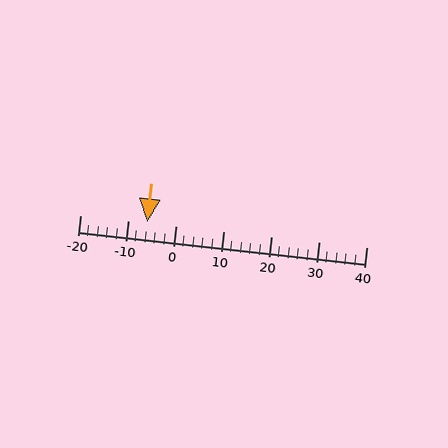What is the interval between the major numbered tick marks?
The major tick marks are spaced 10 units apart.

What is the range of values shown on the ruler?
The ruler shows values from -20 to 40.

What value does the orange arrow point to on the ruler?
The orange arrow points to approximately -6.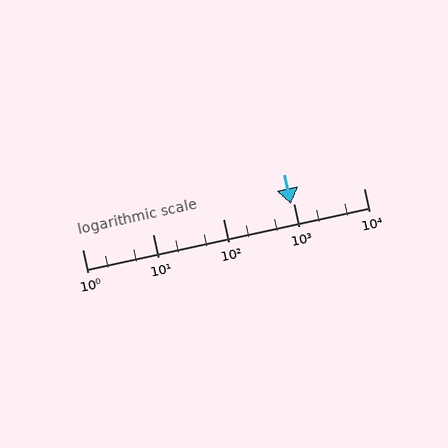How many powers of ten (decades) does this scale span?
The scale spans 4 decades, from 1 to 10000.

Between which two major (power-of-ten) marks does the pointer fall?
The pointer is between 100 and 1000.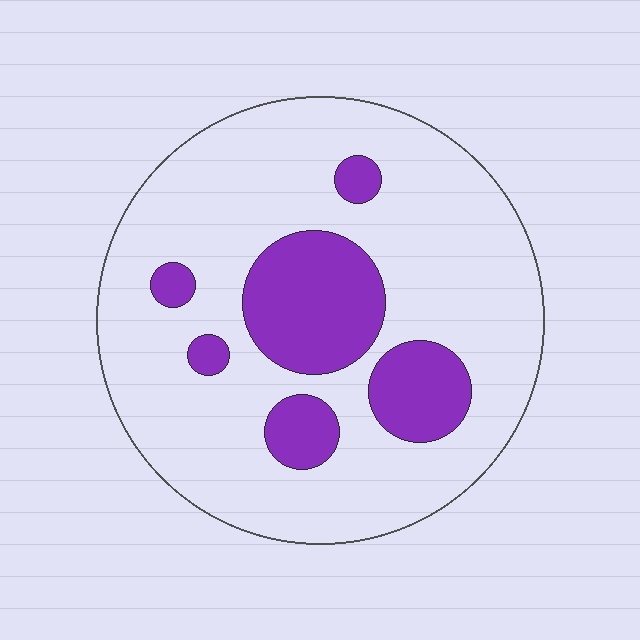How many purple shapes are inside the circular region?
6.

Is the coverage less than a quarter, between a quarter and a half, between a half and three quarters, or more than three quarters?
Less than a quarter.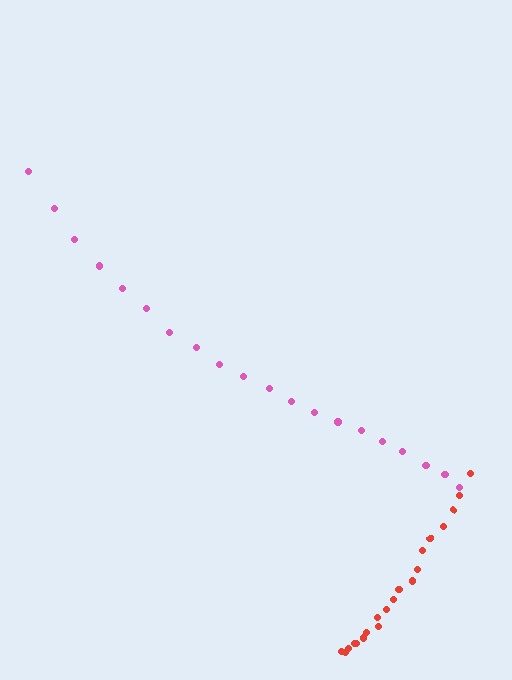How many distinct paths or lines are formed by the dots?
There are 2 distinct paths.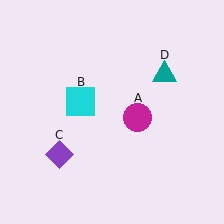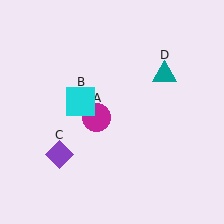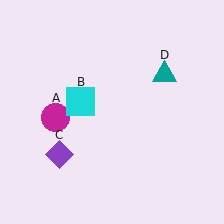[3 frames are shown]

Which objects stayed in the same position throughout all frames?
Cyan square (object B) and purple diamond (object C) and teal triangle (object D) remained stationary.